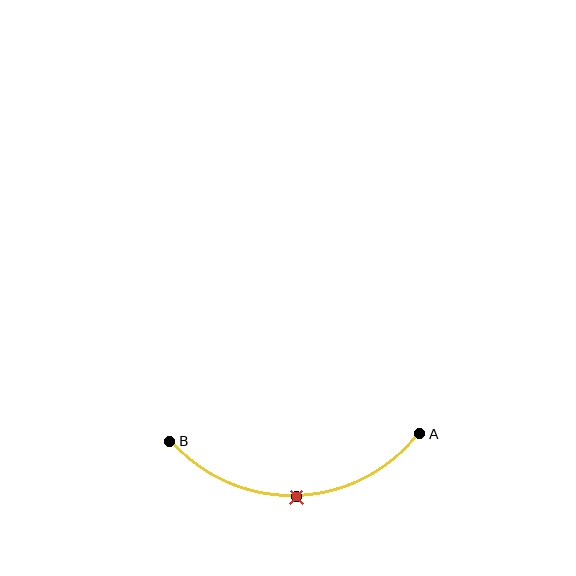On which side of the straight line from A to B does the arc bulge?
The arc bulges below the straight line connecting A and B.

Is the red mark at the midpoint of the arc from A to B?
Yes. The red mark lies on the arc at equal arc-length from both A and B — it is the arc midpoint.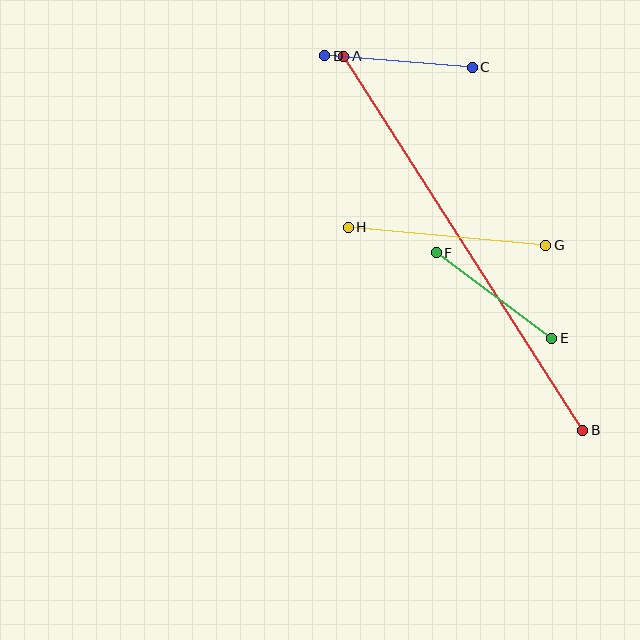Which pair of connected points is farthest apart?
Points A and B are farthest apart.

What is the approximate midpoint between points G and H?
The midpoint is at approximately (447, 236) pixels.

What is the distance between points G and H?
The distance is approximately 199 pixels.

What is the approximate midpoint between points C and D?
The midpoint is at approximately (398, 62) pixels.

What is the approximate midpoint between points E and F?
The midpoint is at approximately (494, 296) pixels.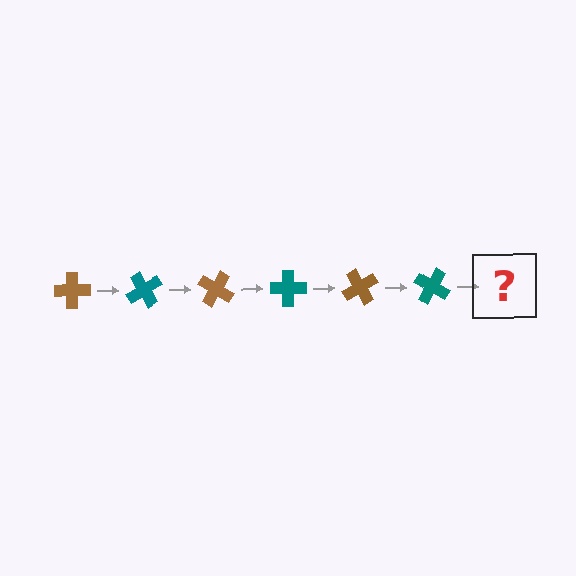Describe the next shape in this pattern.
It should be a brown cross, rotated 360 degrees from the start.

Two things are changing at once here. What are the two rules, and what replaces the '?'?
The two rules are that it rotates 60 degrees each step and the color cycles through brown and teal. The '?' should be a brown cross, rotated 360 degrees from the start.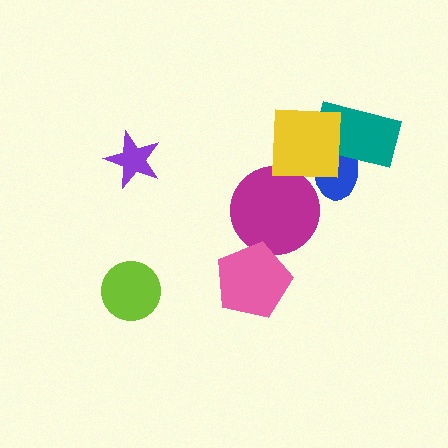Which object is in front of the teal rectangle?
The yellow square is in front of the teal rectangle.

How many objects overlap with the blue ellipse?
2 objects overlap with the blue ellipse.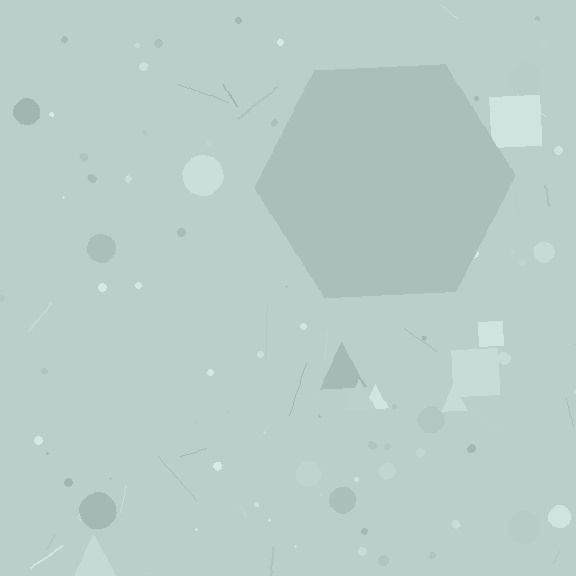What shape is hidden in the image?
A hexagon is hidden in the image.